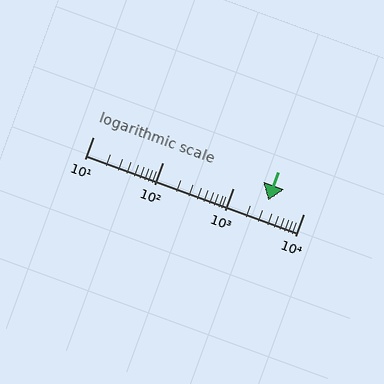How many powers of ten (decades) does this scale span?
The scale spans 3 decades, from 10 to 10000.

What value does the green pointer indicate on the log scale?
The pointer indicates approximately 3100.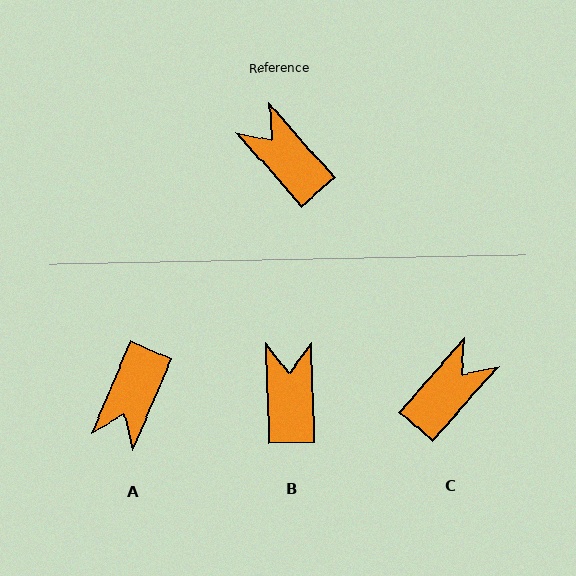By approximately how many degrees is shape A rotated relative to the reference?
Approximately 115 degrees counter-clockwise.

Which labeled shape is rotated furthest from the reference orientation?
A, about 115 degrees away.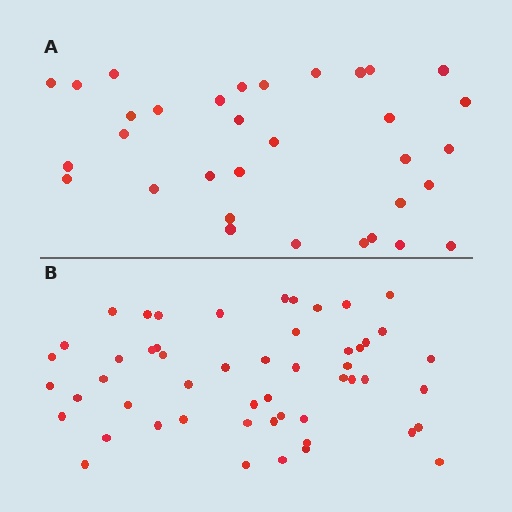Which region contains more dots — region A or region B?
Region B (the bottom region) has more dots.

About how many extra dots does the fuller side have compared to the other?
Region B has approximately 20 more dots than region A.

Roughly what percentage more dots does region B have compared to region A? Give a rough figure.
About 60% more.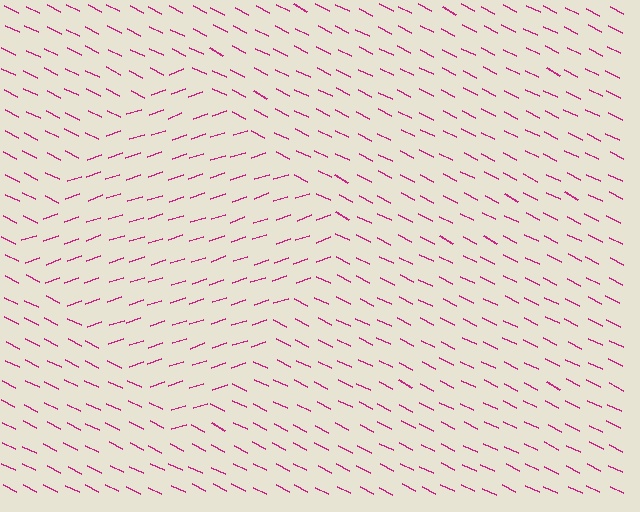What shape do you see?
I see a diamond.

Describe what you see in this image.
The image is filled with small magenta line segments. A diamond region in the image has lines oriented differently from the surrounding lines, creating a visible texture boundary.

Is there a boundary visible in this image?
Yes, there is a texture boundary formed by a change in line orientation.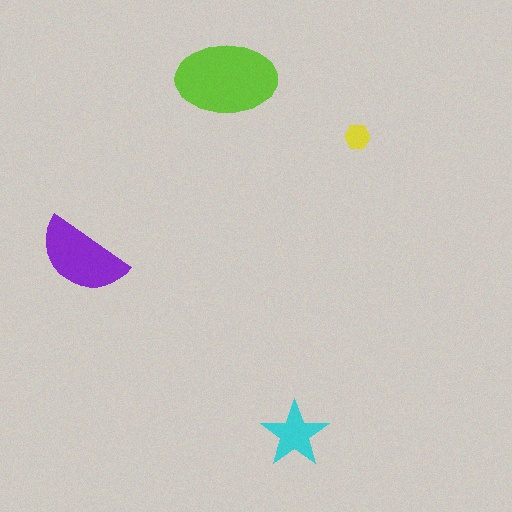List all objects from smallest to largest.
The yellow hexagon, the cyan star, the purple semicircle, the lime ellipse.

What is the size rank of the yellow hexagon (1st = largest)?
4th.